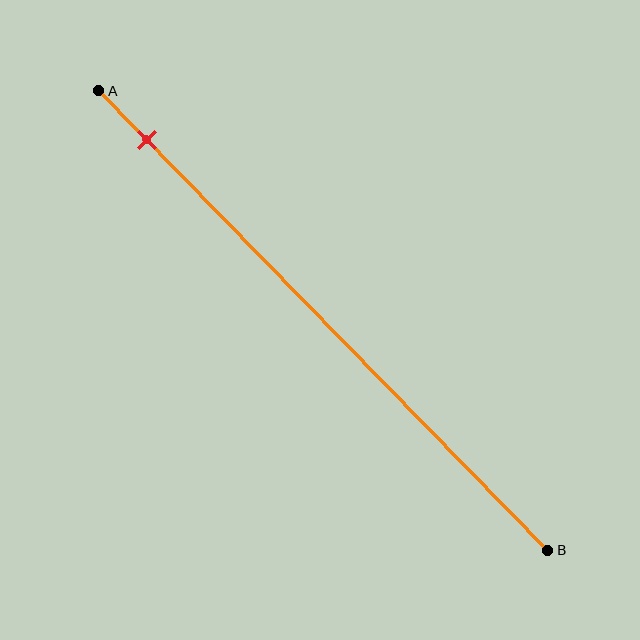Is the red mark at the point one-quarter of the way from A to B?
No, the mark is at about 10% from A, not at the 25% one-quarter point.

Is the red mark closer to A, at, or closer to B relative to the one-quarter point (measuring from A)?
The red mark is closer to point A than the one-quarter point of segment AB.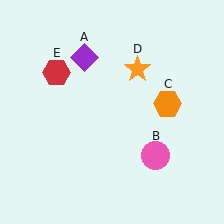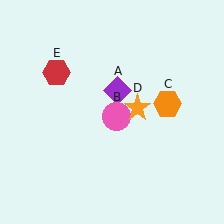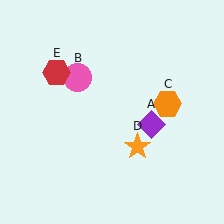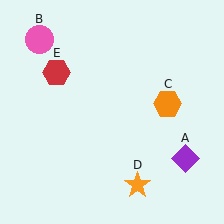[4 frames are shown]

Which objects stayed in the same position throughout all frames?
Orange hexagon (object C) and red hexagon (object E) remained stationary.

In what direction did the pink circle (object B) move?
The pink circle (object B) moved up and to the left.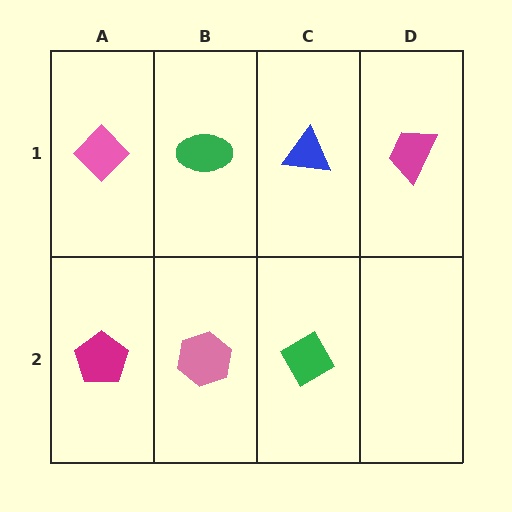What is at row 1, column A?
A pink diamond.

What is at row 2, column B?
A pink hexagon.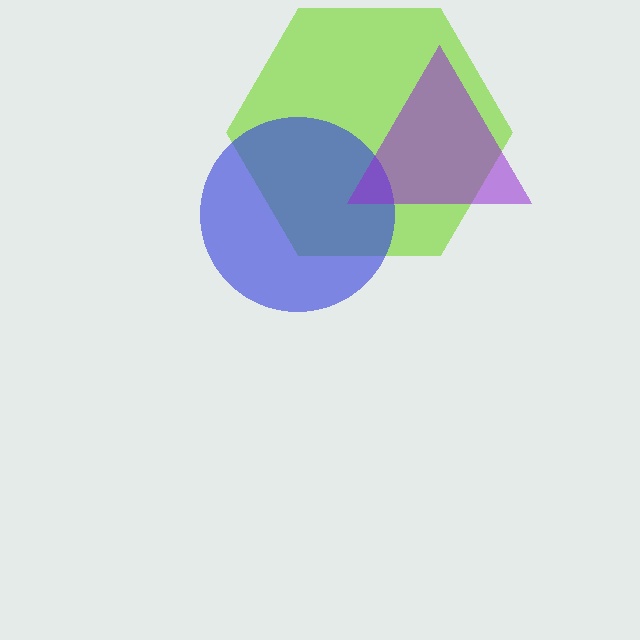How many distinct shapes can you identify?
There are 3 distinct shapes: a lime hexagon, a blue circle, a purple triangle.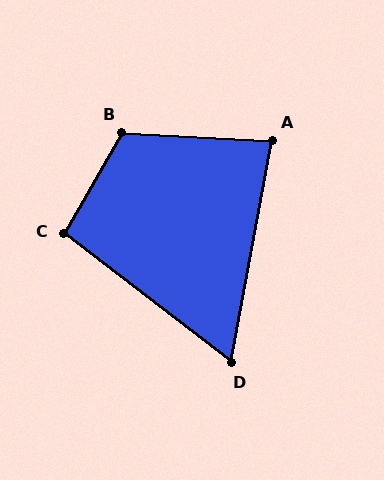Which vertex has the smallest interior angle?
D, at approximately 63 degrees.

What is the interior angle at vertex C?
Approximately 98 degrees (obtuse).